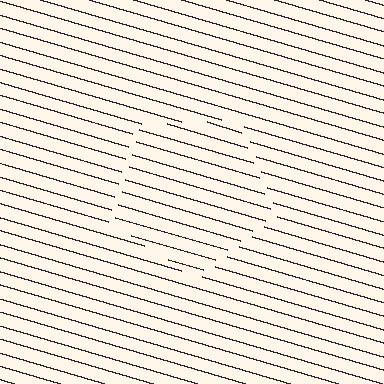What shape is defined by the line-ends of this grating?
An illusory pentagon. The interior of the shape contains the same grating, shifted by half a period — the contour is defined by the phase discontinuity where line-ends from the inner and outer gratings abut.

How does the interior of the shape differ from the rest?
The interior of the shape contains the same grating, shifted by half a period — the contour is defined by the phase discontinuity where line-ends from the inner and outer gratings abut.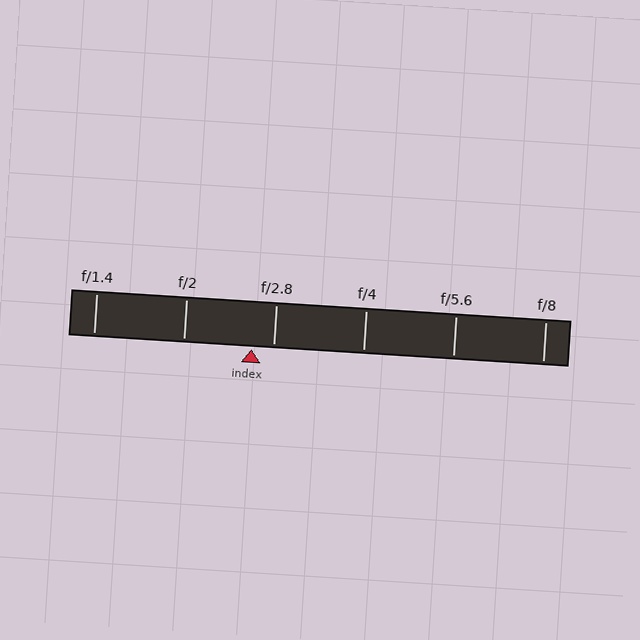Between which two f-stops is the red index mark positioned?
The index mark is between f/2 and f/2.8.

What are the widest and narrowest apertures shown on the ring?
The widest aperture shown is f/1.4 and the narrowest is f/8.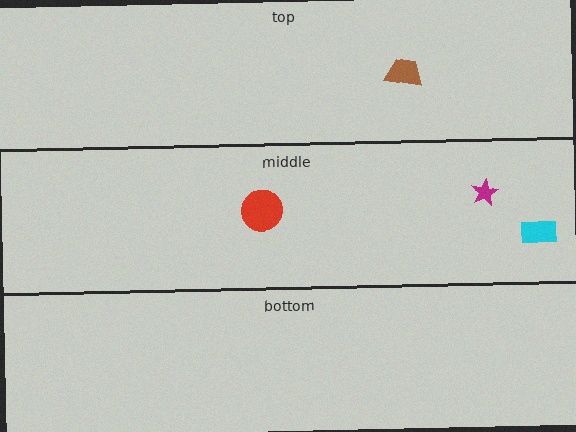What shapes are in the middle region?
The red circle, the cyan rectangle, the magenta star.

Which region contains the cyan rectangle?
The middle region.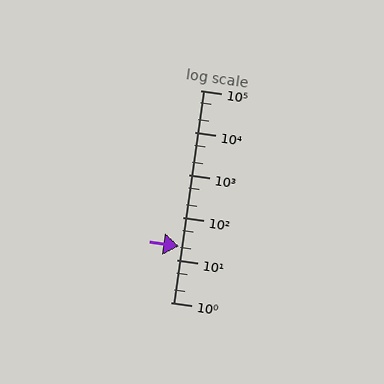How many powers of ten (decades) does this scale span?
The scale spans 5 decades, from 1 to 100000.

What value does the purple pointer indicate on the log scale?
The pointer indicates approximately 21.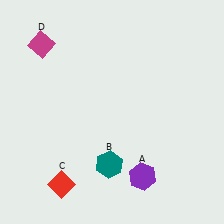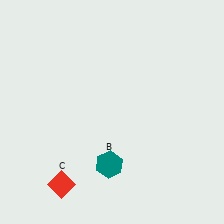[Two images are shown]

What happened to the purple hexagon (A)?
The purple hexagon (A) was removed in Image 2. It was in the bottom-right area of Image 1.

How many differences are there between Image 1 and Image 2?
There are 2 differences between the two images.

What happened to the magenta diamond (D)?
The magenta diamond (D) was removed in Image 2. It was in the top-left area of Image 1.